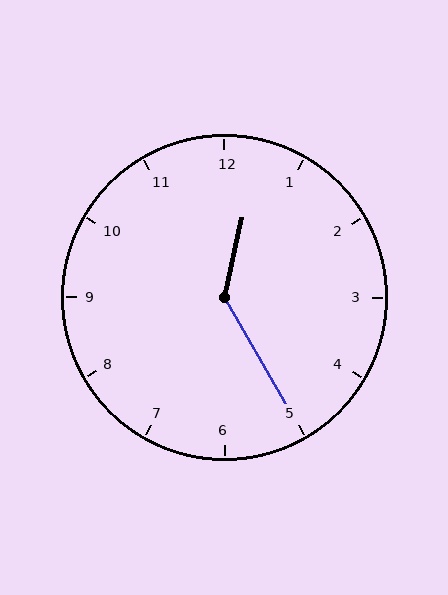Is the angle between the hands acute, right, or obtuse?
It is obtuse.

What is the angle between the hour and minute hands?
Approximately 138 degrees.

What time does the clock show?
12:25.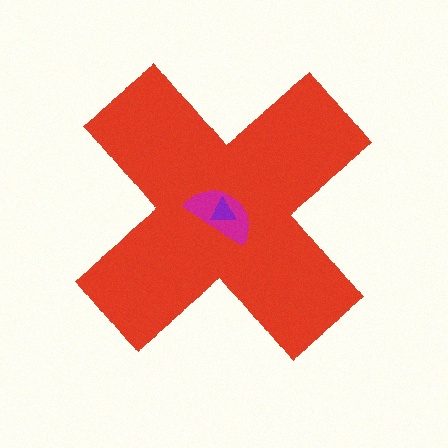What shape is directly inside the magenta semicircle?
The purple triangle.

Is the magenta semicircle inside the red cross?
Yes.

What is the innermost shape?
The purple triangle.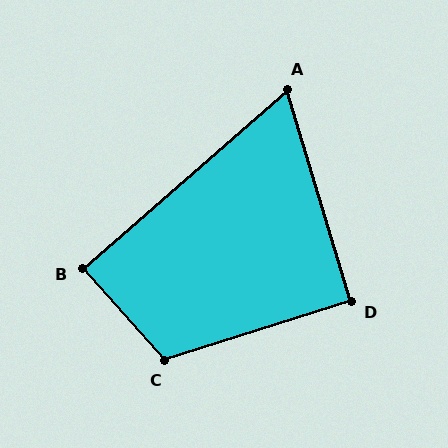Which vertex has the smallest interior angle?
A, at approximately 66 degrees.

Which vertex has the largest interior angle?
C, at approximately 114 degrees.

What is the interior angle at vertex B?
Approximately 89 degrees (approximately right).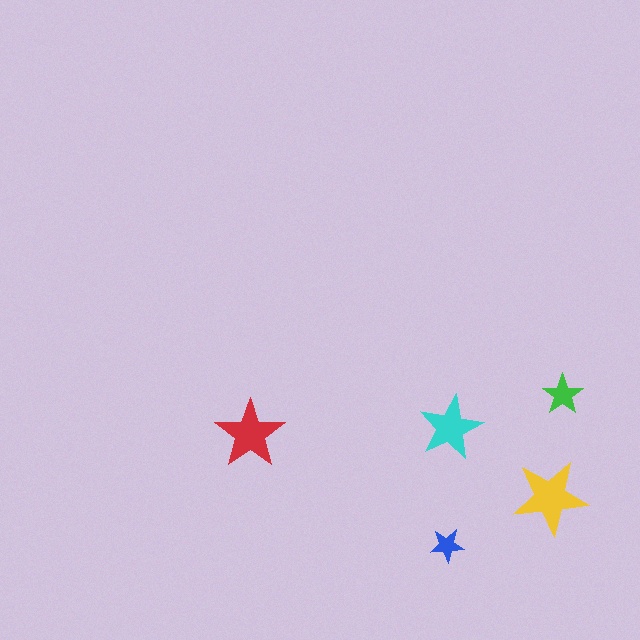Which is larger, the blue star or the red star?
The red one.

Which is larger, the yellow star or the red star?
The yellow one.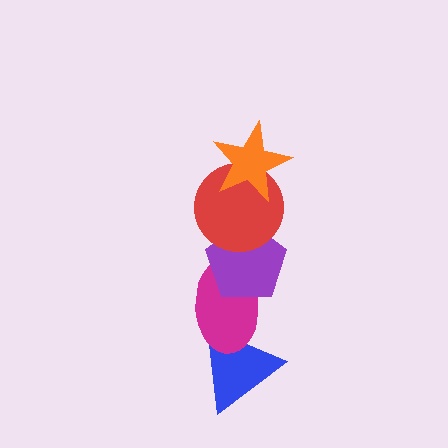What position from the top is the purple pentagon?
The purple pentagon is 3rd from the top.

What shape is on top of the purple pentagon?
The red circle is on top of the purple pentagon.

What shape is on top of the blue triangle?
The magenta ellipse is on top of the blue triangle.